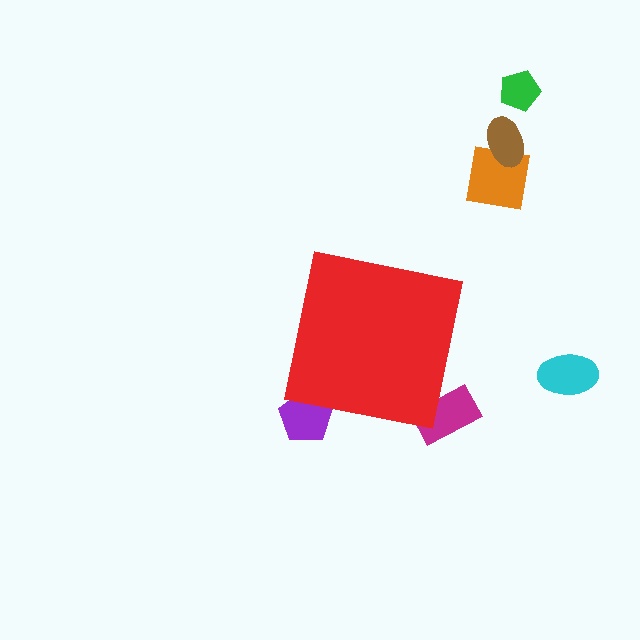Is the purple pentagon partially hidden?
Yes, the purple pentagon is partially hidden behind the red square.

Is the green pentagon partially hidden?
No, the green pentagon is fully visible.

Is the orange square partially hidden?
No, the orange square is fully visible.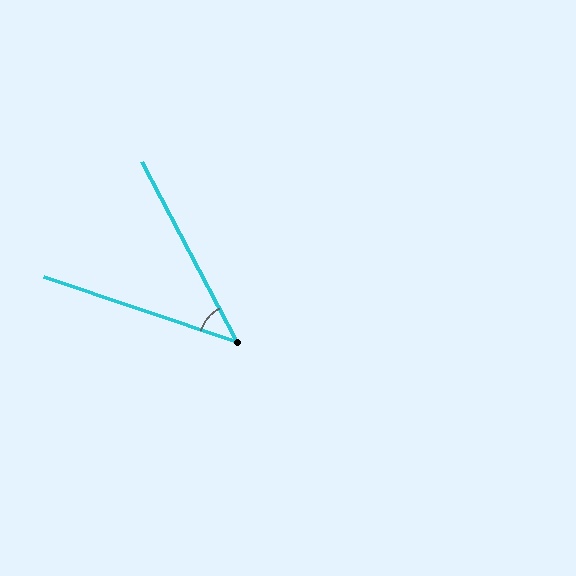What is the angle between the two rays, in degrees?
Approximately 43 degrees.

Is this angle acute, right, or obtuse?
It is acute.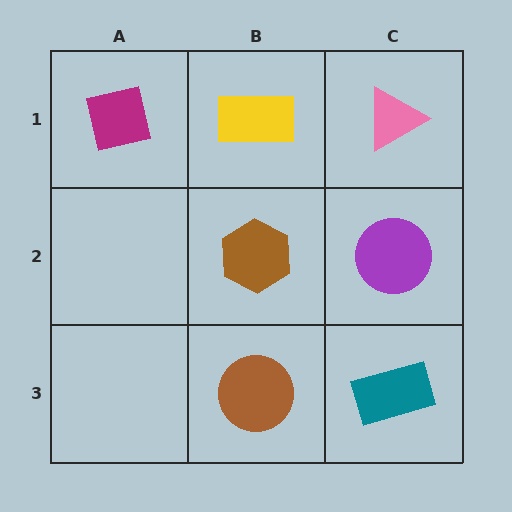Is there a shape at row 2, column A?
No, that cell is empty.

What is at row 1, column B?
A yellow rectangle.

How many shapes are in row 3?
2 shapes.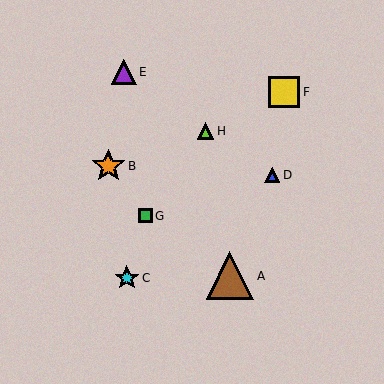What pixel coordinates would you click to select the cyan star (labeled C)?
Click at (127, 278) to select the cyan star C.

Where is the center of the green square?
The center of the green square is at (146, 216).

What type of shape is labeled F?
Shape F is a yellow square.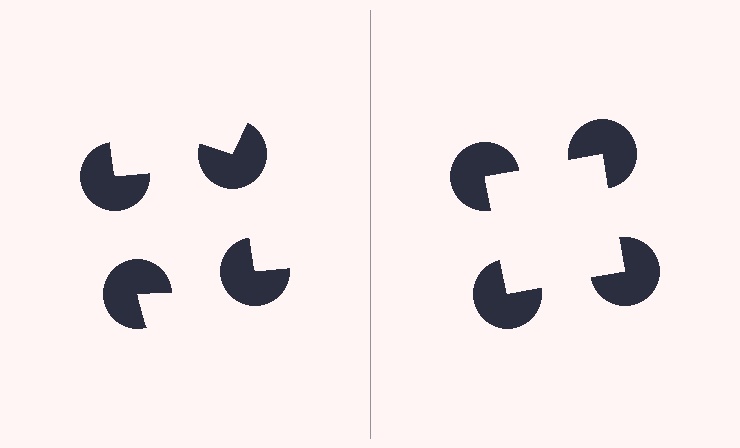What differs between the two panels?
The pac-man discs are positioned identically on both sides; only the wedge orientations differ. On the right they align to a square; on the left they are misaligned.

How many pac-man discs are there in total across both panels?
8 — 4 on each side.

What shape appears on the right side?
An illusory square.